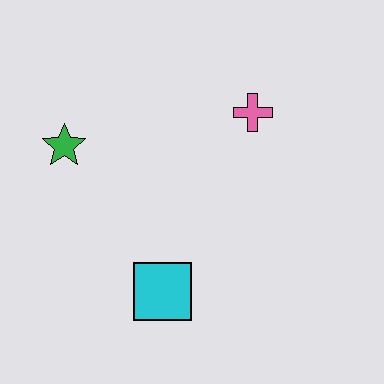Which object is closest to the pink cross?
The green star is closest to the pink cross.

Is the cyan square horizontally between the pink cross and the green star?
Yes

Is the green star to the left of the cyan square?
Yes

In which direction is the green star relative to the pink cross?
The green star is to the left of the pink cross.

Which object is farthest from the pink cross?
The cyan square is farthest from the pink cross.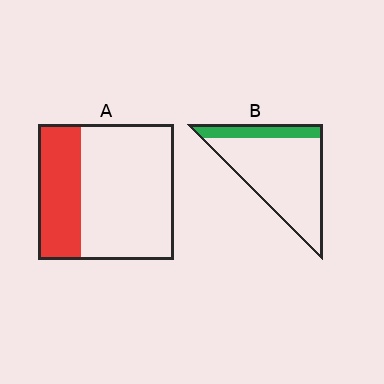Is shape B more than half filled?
No.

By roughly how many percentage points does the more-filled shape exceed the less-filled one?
By roughly 10 percentage points (A over B).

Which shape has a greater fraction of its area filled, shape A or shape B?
Shape A.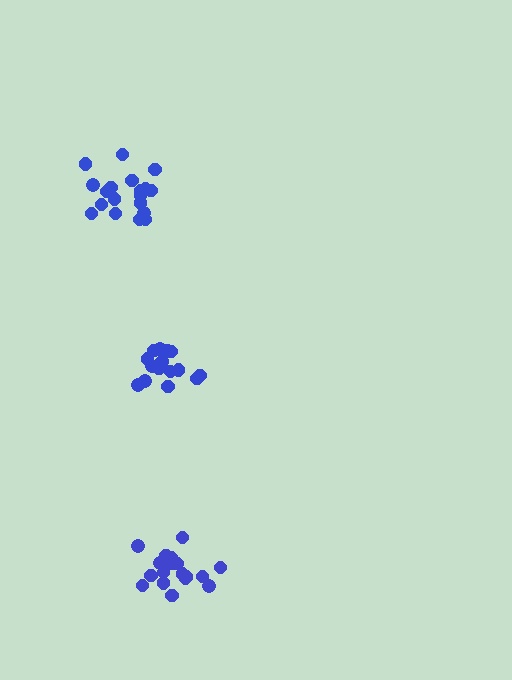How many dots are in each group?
Group 1: 19 dots, Group 2: 16 dots, Group 3: 18 dots (53 total).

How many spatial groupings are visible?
There are 3 spatial groupings.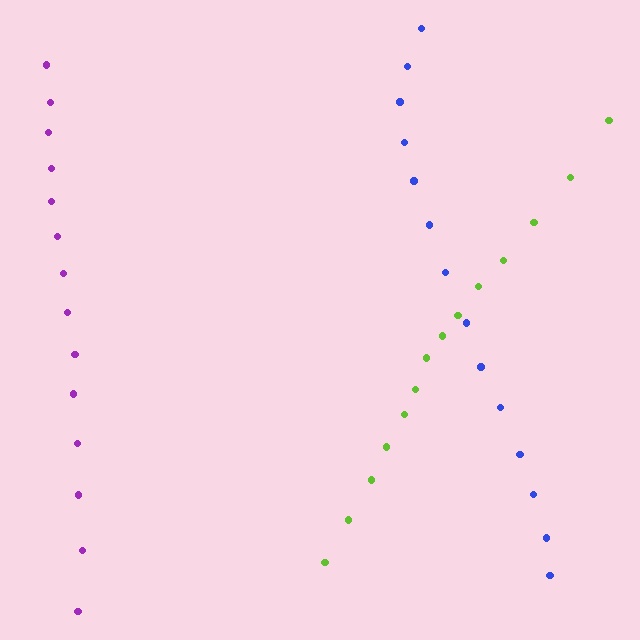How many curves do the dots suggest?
There are 3 distinct paths.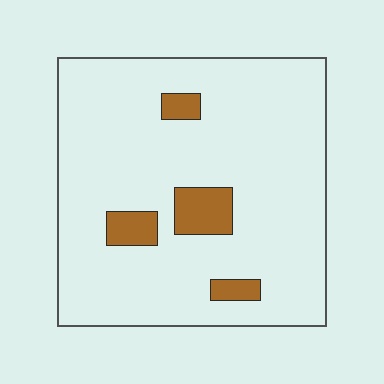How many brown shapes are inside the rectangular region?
4.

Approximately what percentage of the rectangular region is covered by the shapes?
Approximately 10%.